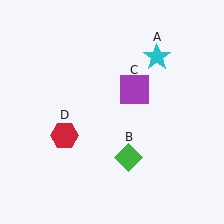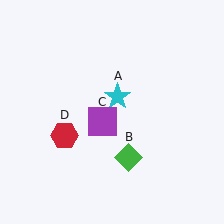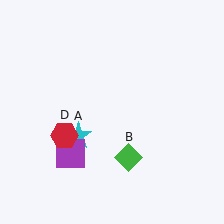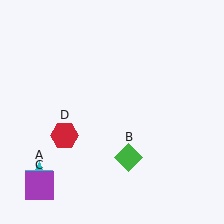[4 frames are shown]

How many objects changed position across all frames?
2 objects changed position: cyan star (object A), purple square (object C).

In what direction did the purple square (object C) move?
The purple square (object C) moved down and to the left.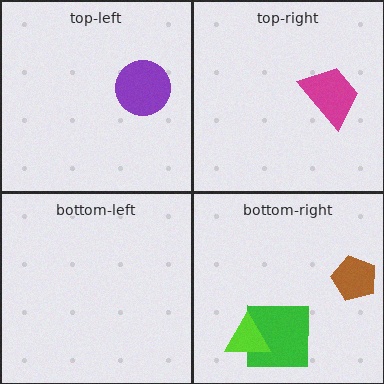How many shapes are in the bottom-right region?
3.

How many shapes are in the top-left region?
1.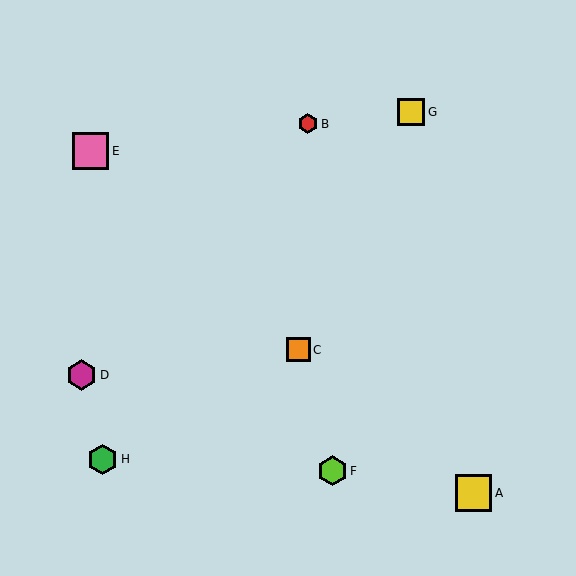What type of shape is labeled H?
Shape H is a green hexagon.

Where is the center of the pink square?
The center of the pink square is at (90, 151).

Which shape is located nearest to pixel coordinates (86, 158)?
The pink square (labeled E) at (90, 151) is nearest to that location.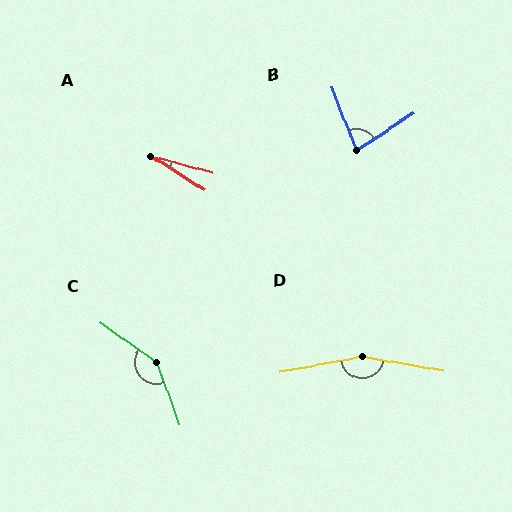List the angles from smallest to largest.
A (17°), B (78°), C (145°), D (160°).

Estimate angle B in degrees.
Approximately 78 degrees.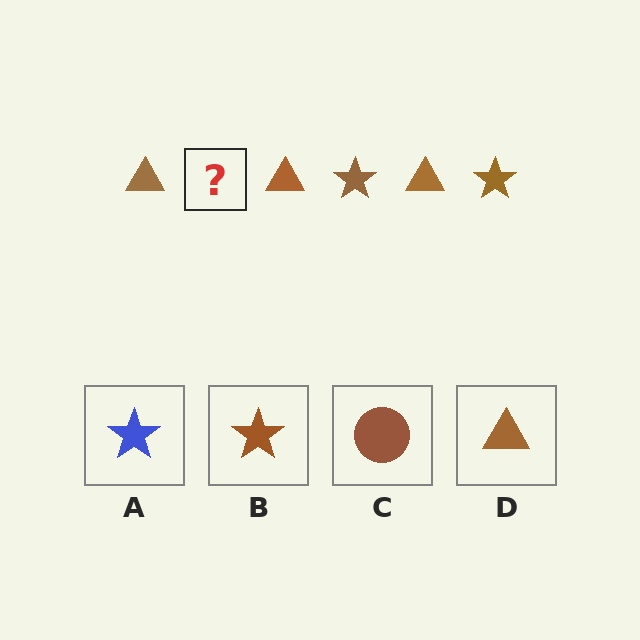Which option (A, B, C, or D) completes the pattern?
B.